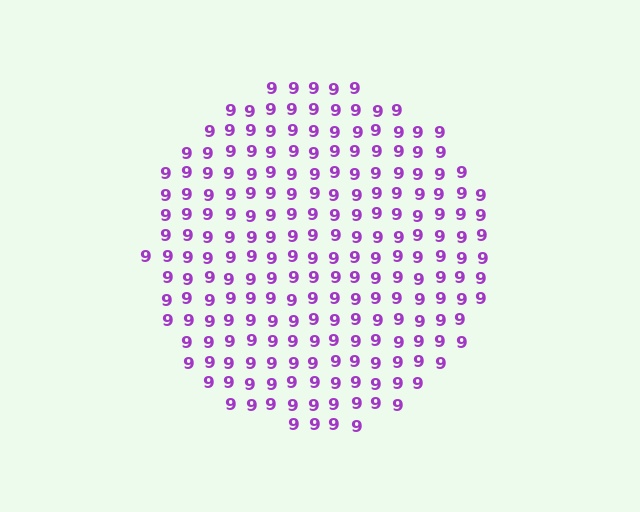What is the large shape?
The large shape is a circle.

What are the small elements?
The small elements are digit 9's.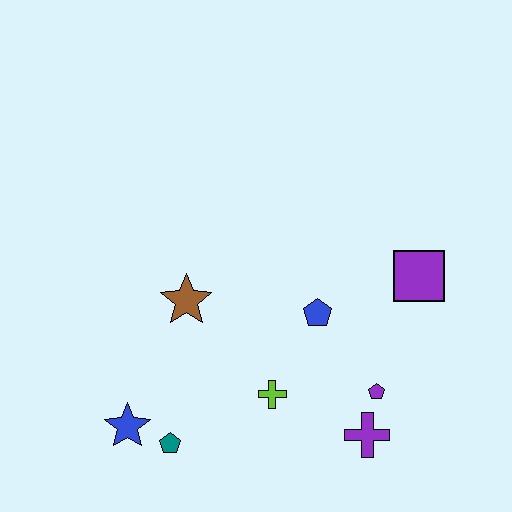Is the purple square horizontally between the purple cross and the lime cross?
No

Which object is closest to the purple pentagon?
The purple cross is closest to the purple pentagon.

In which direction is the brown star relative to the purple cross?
The brown star is to the left of the purple cross.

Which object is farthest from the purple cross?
The blue star is farthest from the purple cross.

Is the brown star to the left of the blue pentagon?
Yes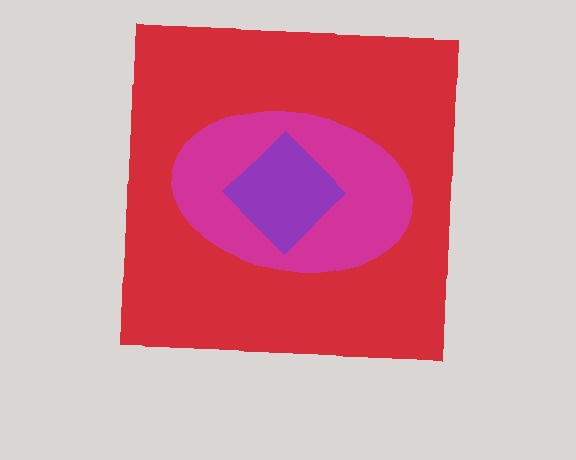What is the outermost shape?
The red square.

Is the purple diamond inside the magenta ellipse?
Yes.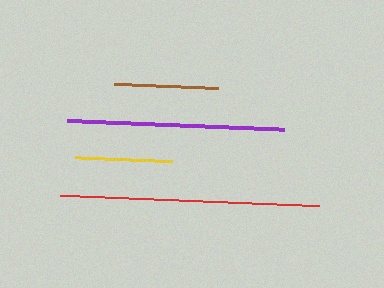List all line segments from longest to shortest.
From longest to shortest: red, purple, brown, yellow.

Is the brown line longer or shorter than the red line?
The red line is longer than the brown line.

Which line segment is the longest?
The red line is the longest at approximately 260 pixels.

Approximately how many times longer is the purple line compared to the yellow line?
The purple line is approximately 2.2 times the length of the yellow line.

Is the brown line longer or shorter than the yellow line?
The brown line is longer than the yellow line.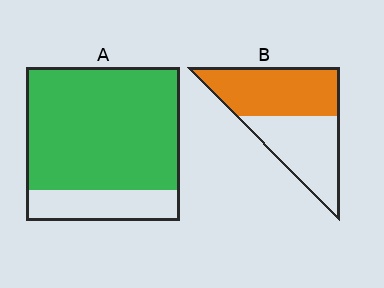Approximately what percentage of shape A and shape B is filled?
A is approximately 80% and B is approximately 55%.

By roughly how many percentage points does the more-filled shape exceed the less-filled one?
By roughly 25 percentage points (A over B).